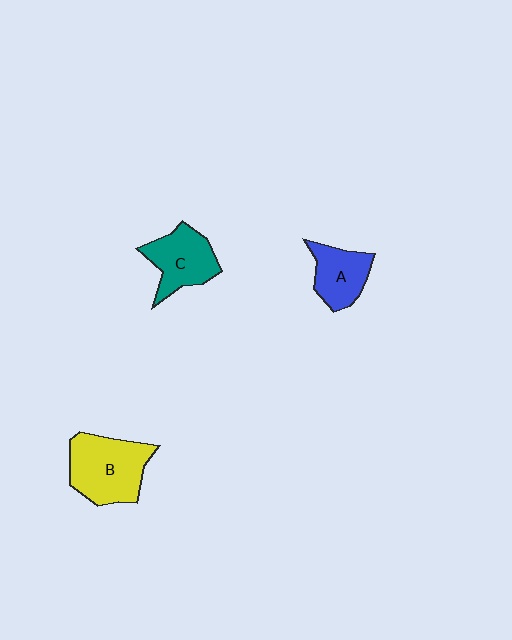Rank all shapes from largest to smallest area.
From largest to smallest: B (yellow), C (teal), A (blue).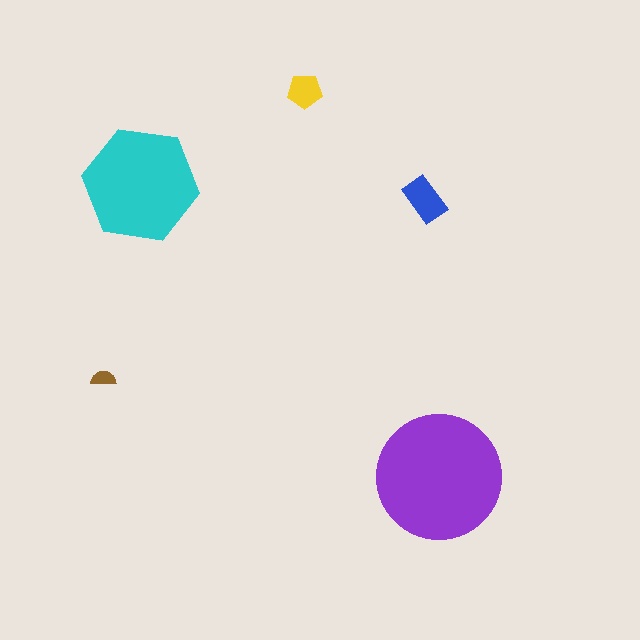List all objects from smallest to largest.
The brown semicircle, the yellow pentagon, the blue rectangle, the cyan hexagon, the purple circle.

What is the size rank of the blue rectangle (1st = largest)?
3rd.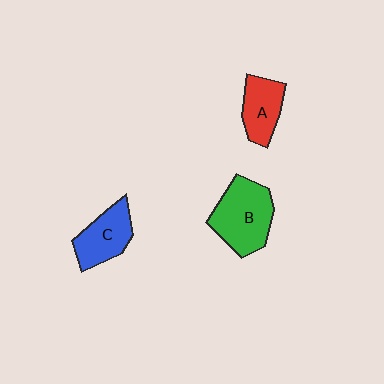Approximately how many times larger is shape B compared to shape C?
Approximately 1.4 times.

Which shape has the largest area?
Shape B (green).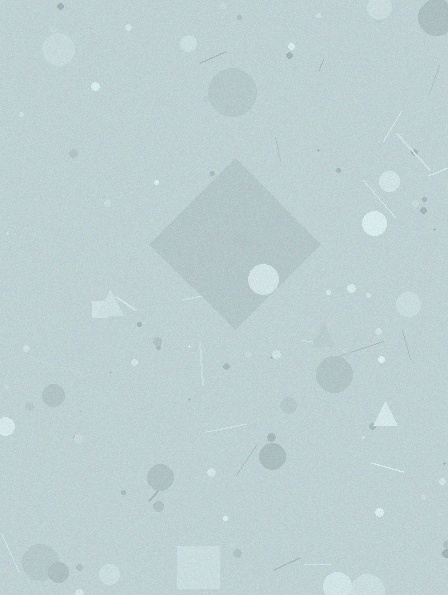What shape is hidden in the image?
A diamond is hidden in the image.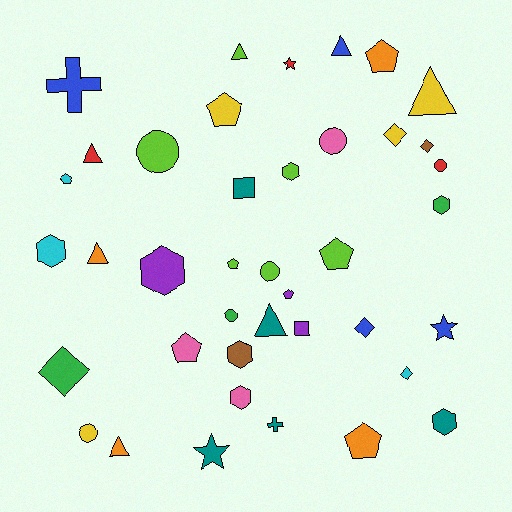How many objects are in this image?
There are 40 objects.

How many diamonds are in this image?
There are 5 diamonds.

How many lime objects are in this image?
There are 6 lime objects.